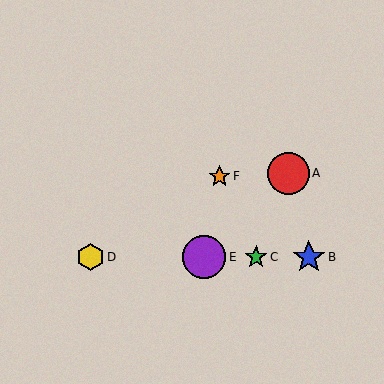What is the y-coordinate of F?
Object F is at y≈176.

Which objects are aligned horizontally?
Objects B, C, D, E are aligned horizontally.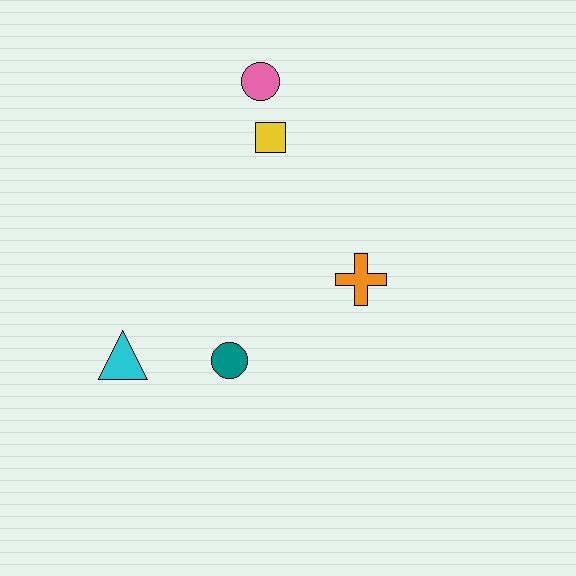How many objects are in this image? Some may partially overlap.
There are 5 objects.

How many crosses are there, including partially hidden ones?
There is 1 cross.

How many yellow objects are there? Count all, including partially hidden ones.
There is 1 yellow object.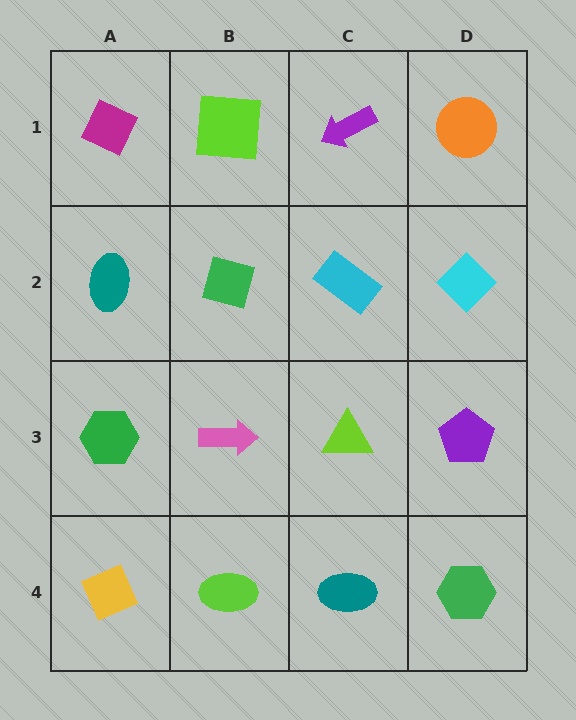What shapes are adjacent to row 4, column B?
A pink arrow (row 3, column B), a yellow diamond (row 4, column A), a teal ellipse (row 4, column C).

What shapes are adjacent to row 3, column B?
A green square (row 2, column B), a lime ellipse (row 4, column B), a green hexagon (row 3, column A), a lime triangle (row 3, column C).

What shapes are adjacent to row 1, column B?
A green square (row 2, column B), a magenta diamond (row 1, column A), a purple arrow (row 1, column C).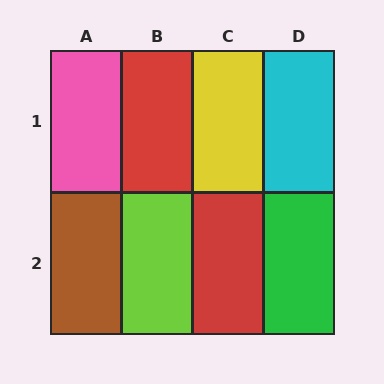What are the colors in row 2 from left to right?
Brown, lime, red, green.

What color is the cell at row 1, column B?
Red.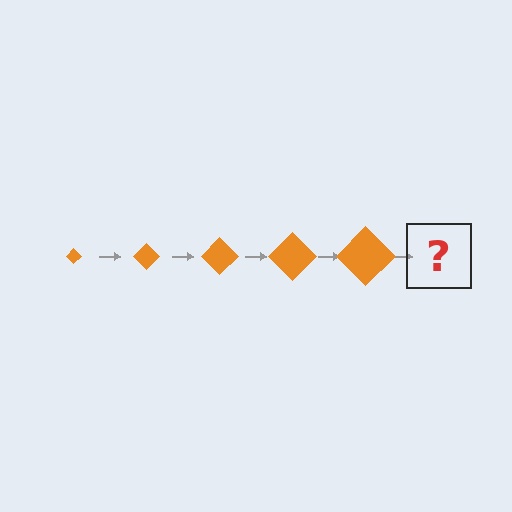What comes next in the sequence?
The next element should be an orange diamond, larger than the previous one.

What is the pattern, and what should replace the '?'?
The pattern is that the diamond gets progressively larger each step. The '?' should be an orange diamond, larger than the previous one.